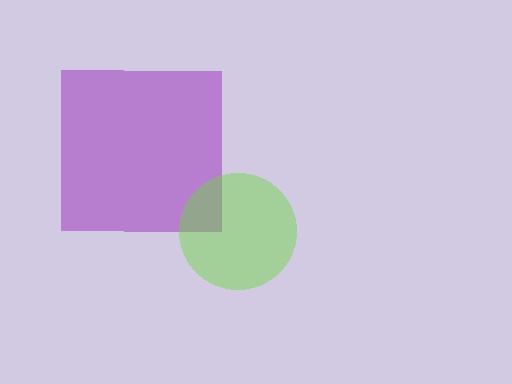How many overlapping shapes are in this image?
There are 2 overlapping shapes in the image.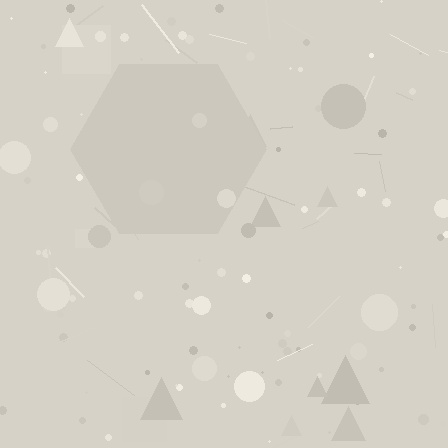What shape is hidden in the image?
A hexagon is hidden in the image.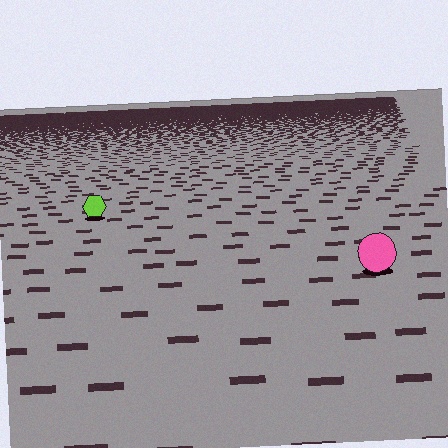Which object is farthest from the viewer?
The lime hexagon is farthest from the viewer. It appears smaller and the ground texture around it is denser.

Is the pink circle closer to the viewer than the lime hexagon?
Yes. The pink circle is closer — you can tell from the texture gradient: the ground texture is coarser near it.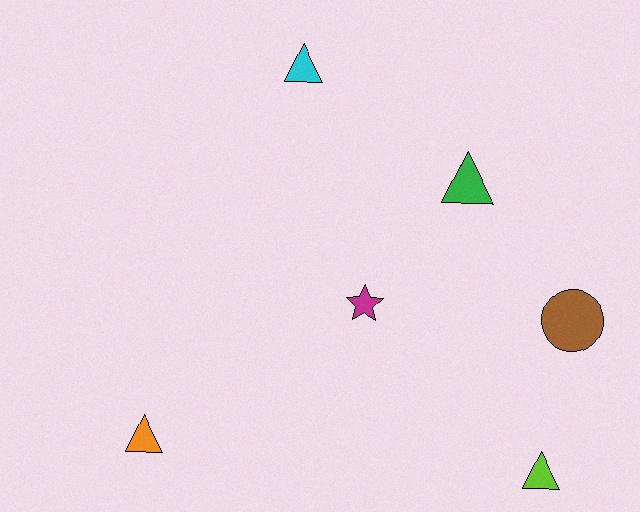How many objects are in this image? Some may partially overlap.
There are 6 objects.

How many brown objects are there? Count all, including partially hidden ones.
There is 1 brown object.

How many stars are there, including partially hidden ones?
There is 1 star.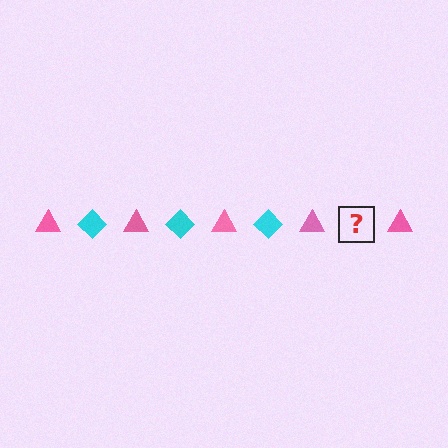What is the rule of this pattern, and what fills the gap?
The rule is that the pattern alternates between pink triangle and cyan diamond. The gap should be filled with a cyan diamond.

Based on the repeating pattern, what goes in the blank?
The blank should be a cyan diamond.